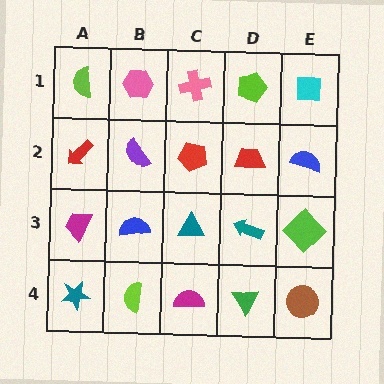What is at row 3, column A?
A magenta trapezoid.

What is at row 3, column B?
A blue semicircle.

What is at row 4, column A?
A teal star.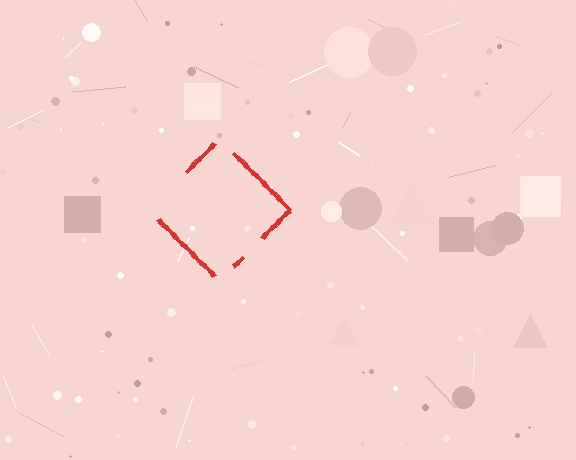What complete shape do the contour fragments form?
The contour fragments form a diamond.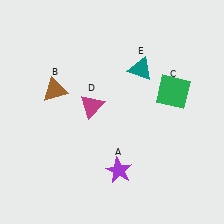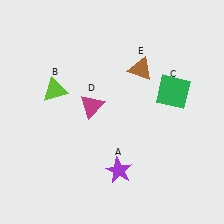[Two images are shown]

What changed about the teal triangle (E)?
In Image 1, E is teal. In Image 2, it changed to brown.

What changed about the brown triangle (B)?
In Image 1, B is brown. In Image 2, it changed to lime.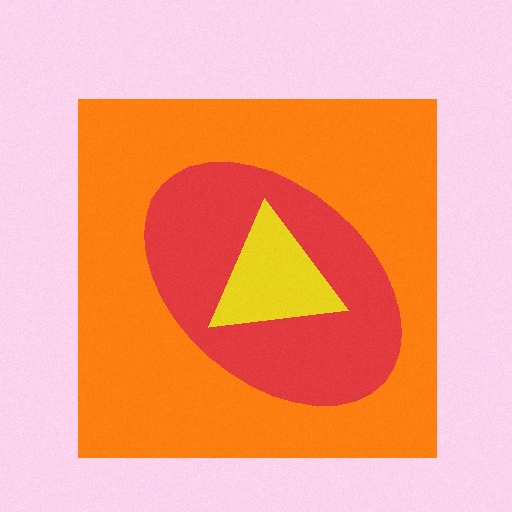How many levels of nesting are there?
3.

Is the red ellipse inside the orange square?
Yes.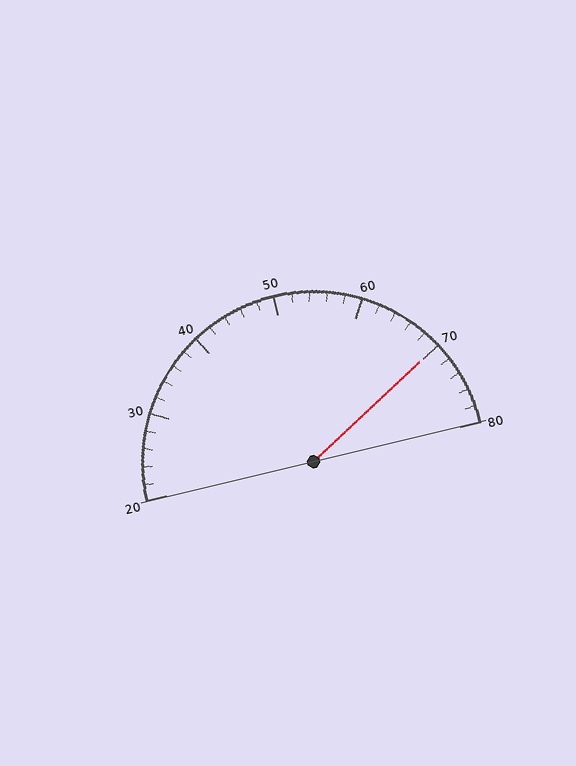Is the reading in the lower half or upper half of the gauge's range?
The reading is in the upper half of the range (20 to 80).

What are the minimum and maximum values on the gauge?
The gauge ranges from 20 to 80.